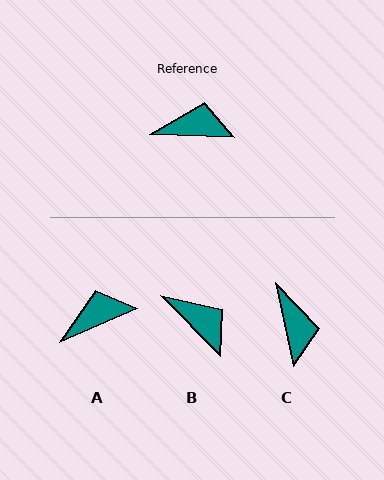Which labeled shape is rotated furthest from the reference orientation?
C, about 76 degrees away.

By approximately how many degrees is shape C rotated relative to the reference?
Approximately 76 degrees clockwise.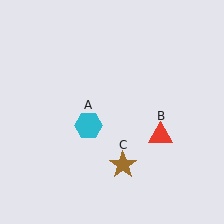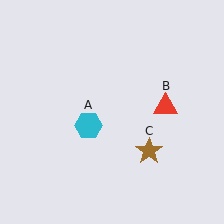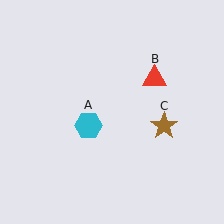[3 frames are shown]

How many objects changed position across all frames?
2 objects changed position: red triangle (object B), brown star (object C).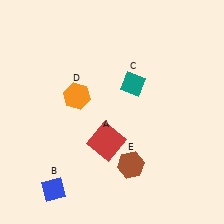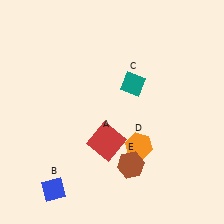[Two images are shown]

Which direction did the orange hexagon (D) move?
The orange hexagon (D) moved right.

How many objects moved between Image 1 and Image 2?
1 object moved between the two images.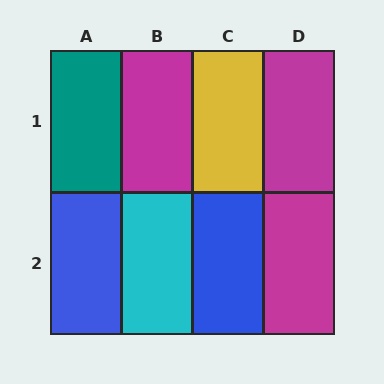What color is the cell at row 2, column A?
Blue.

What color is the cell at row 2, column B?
Cyan.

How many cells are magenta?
3 cells are magenta.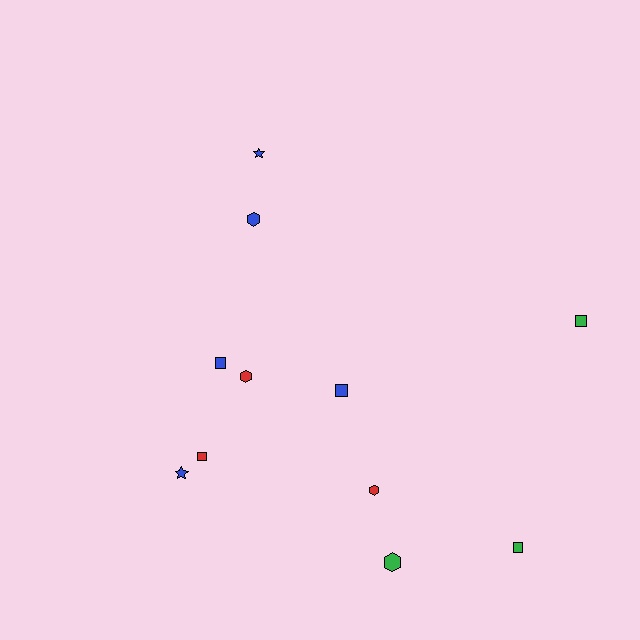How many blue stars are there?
There are 2 blue stars.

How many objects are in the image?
There are 11 objects.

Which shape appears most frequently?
Square, with 5 objects.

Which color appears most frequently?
Blue, with 5 objects.